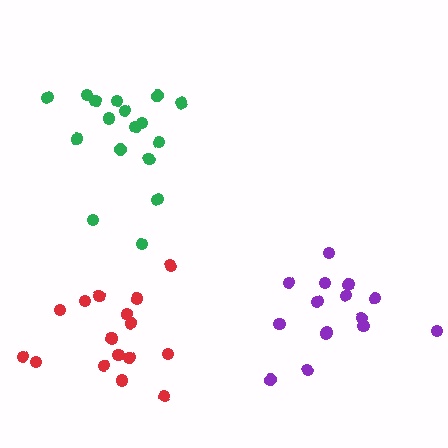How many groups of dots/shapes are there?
There are 3 groups.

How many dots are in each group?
Group 1: 17 dots, Group 2: 17 dots, Group 3: 15 dots (49 total).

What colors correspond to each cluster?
The clusters are colored: red, green, purple.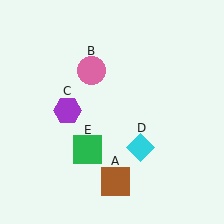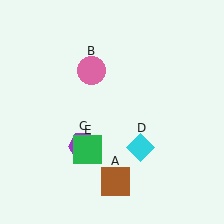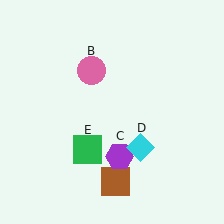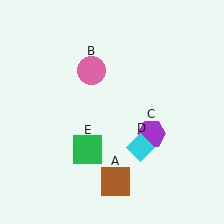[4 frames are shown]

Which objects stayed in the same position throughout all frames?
Brown square (object A) and pink circle (object B) and cyan diamond (object D) and green square (object E) remained stationary.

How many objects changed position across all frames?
1 object changed position: purple hexagon (object C).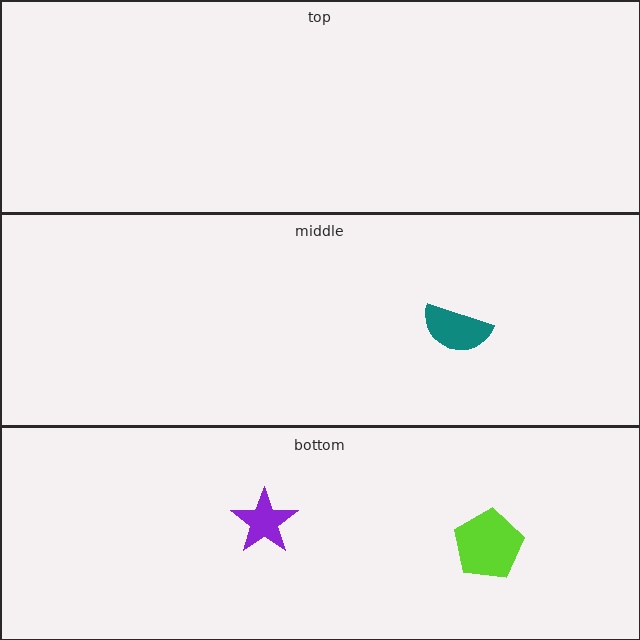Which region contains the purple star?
The bottom region.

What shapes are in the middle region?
The teal semicircle.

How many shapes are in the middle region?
1.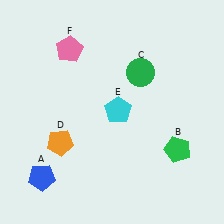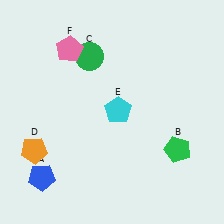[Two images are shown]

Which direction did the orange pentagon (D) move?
The orange pentagon (D) moved left.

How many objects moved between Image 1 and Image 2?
2 objects moved between the two images.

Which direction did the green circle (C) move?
The green circle (C) moved left.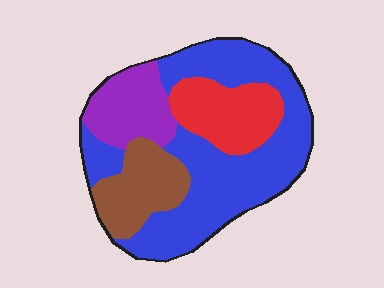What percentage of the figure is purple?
Purple takes up less than a quarter of the figure.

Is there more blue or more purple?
Blue.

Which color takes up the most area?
Blue, at roughly 50%.